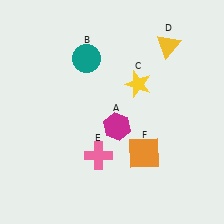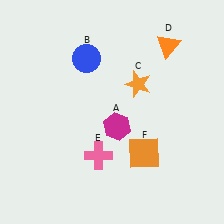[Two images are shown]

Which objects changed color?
B changed from teal to blue. C changed from yellow to orange. D changed from yellow to orange.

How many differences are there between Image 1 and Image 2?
There are 3 differences between the two images.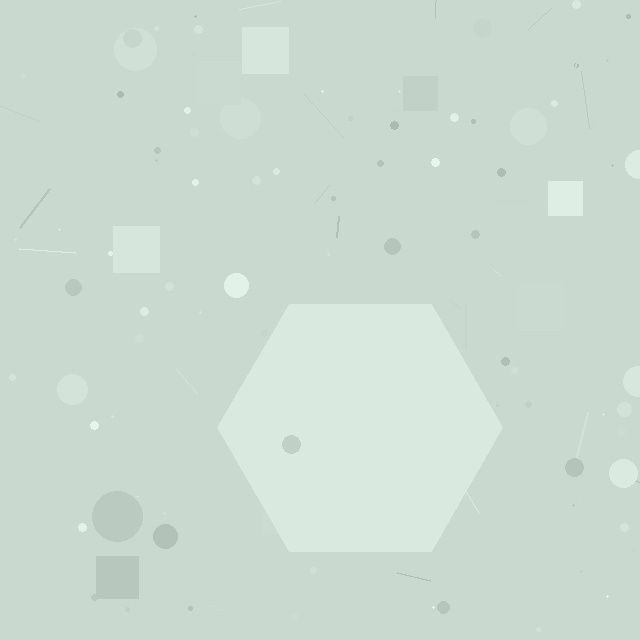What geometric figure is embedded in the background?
A hexagon is embedded in the background.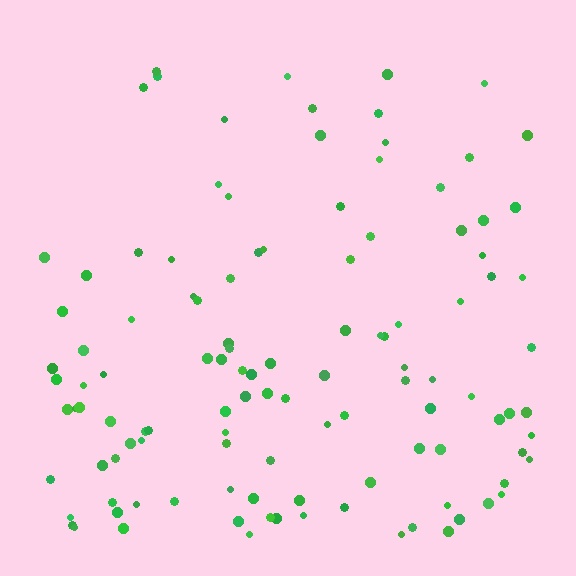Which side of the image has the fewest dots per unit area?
The top.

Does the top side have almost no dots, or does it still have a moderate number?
Still a moderate number, just noticeably fewer than the bottom.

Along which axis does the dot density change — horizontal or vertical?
Vertical.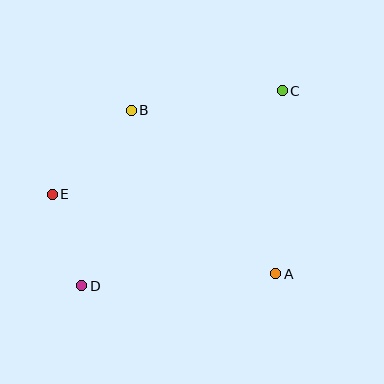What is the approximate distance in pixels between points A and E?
The distance between A and E is approximately 237 pixels.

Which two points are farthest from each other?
Points C and D are farthest from each other.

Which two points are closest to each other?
Points D and E are closest to each other.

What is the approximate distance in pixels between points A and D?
The distance between A and D is approximately 195 pixels.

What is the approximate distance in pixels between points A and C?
The distance between A and C is approximately 183 pixels.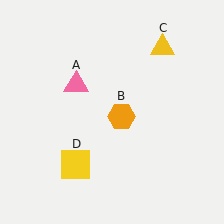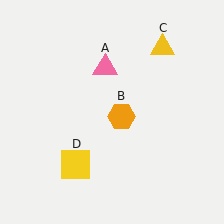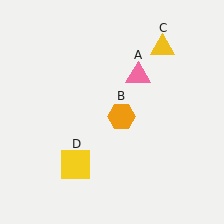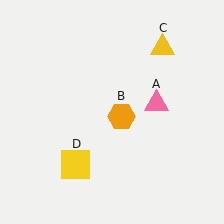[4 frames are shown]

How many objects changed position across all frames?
1 object changed position: pink triangle (object A).